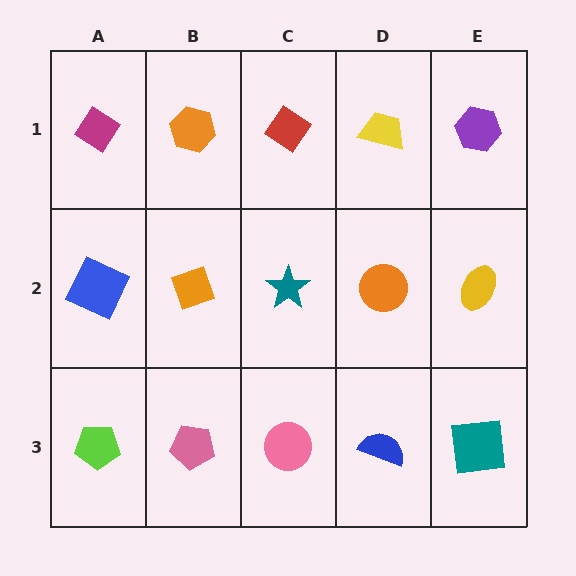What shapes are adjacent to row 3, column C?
A teal star (row 2, column C), a pink pentagon (row 3, column B), a blue semicircle (row 3, column D).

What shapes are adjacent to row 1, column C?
A teal star (row 2, column C), an orange hexagon (row 1, column B), a yellow trapezoid (row 1, column D).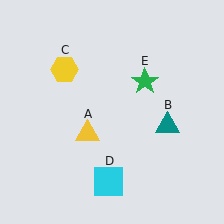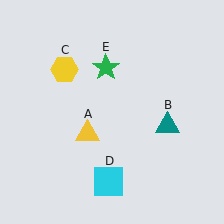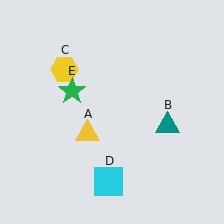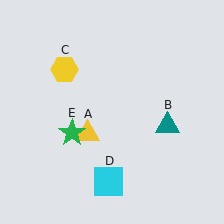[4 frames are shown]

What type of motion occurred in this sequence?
The green star (object E) rotated counterclockwise around the center of the scene.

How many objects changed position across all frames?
1 object changed position: green star (object E).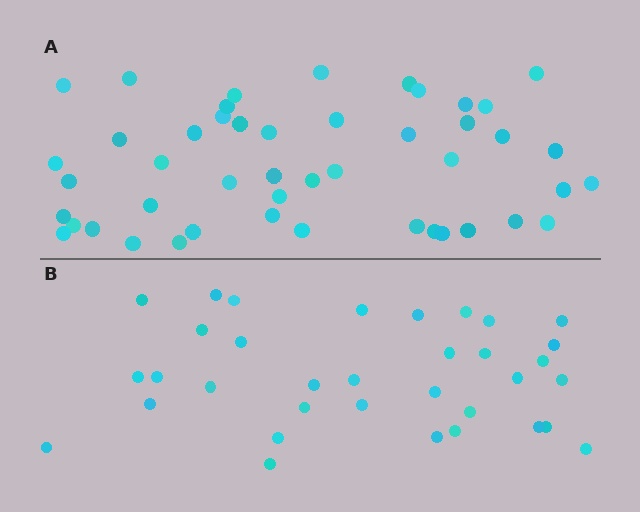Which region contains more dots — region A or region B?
Region A (the top region) has more dots.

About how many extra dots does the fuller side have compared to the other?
Region A has approximately 15 more dots than region B.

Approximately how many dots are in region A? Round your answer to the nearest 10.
About 50 dots. (The exact count is 47, which rounds to 50.)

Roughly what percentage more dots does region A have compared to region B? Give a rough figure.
About 40% more.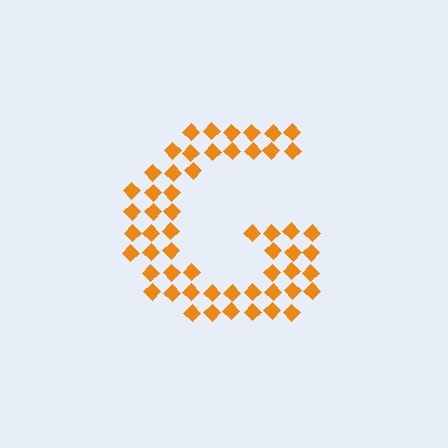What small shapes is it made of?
It is made of small diamonds.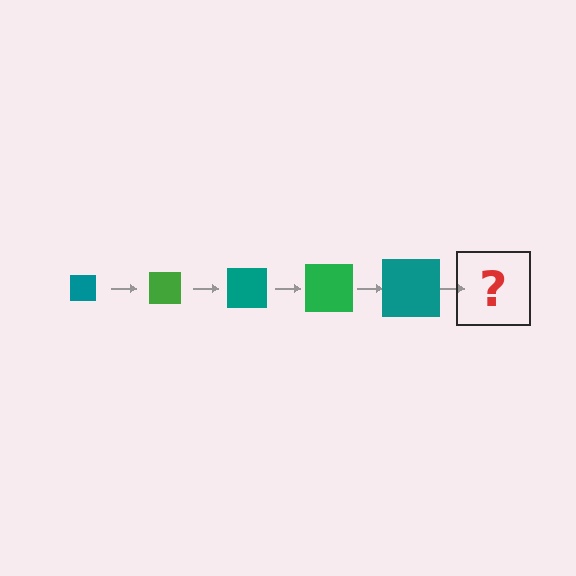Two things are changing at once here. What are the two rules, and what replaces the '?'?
The two rules are that the square grows larger each step and the color cycles through teal and green. The '?' should be a green square, larger than the previous one.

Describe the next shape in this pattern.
It should be a green square, larger than the previous one.